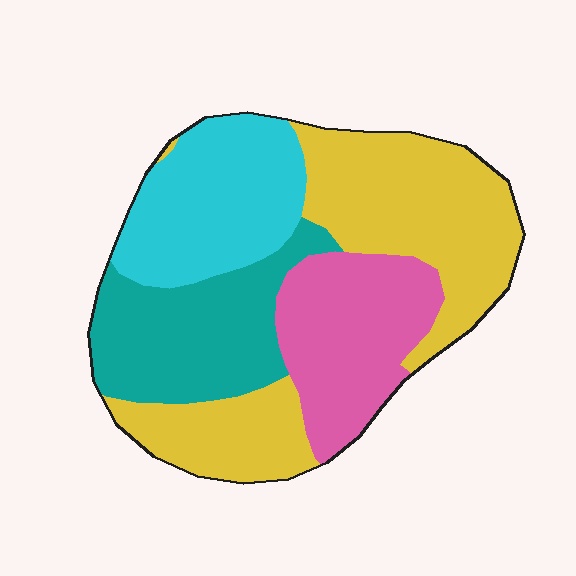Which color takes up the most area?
Yellow, at roughly 40%.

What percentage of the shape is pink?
Pink takes up about one fifth (1/5) of the shape.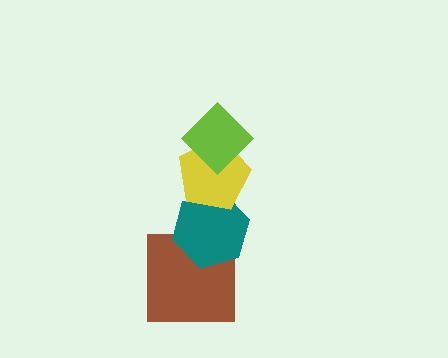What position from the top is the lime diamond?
The lime diamond is 1st from the top.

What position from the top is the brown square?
The brown square is 4th from the top.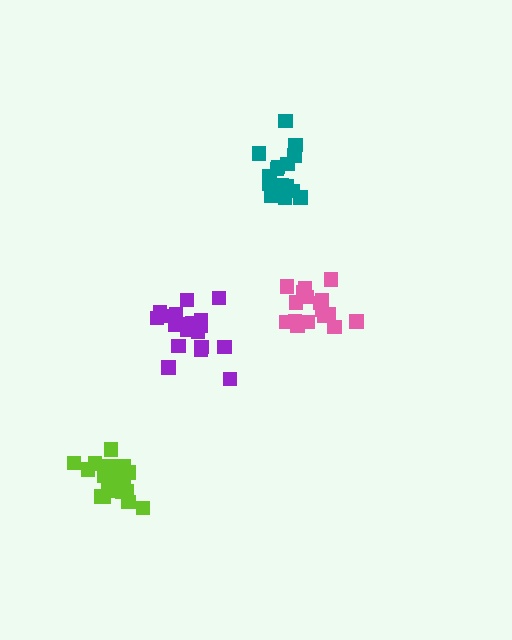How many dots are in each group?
Group 1: 18 dots, Group 2: 19 dots, Group 3: 19 dots, Group 4: 17 dots (73 total).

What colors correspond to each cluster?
The clusters are colored: pink, lime, purple, teal.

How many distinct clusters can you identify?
There are 4 distinct clusters.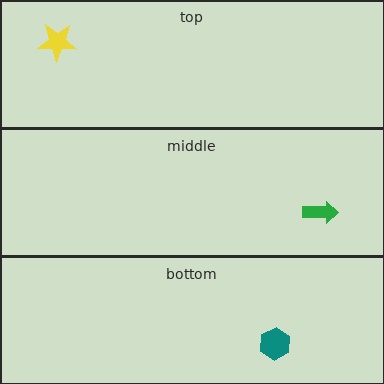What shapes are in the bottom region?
The teal hexagon.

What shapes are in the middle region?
The green arrow.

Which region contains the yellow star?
The top region.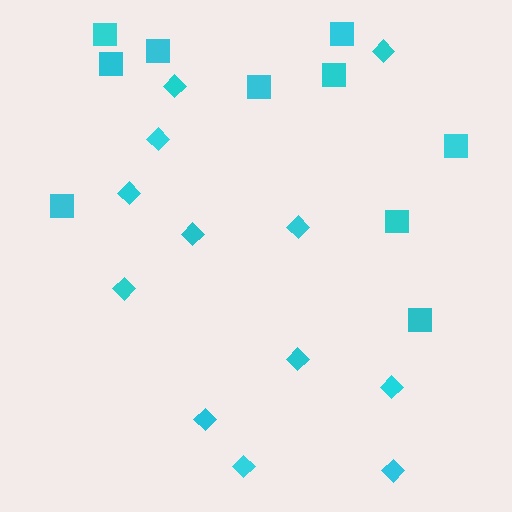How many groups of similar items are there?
There are 2 groups: one group of squares (10) and one group of diamonds (12).